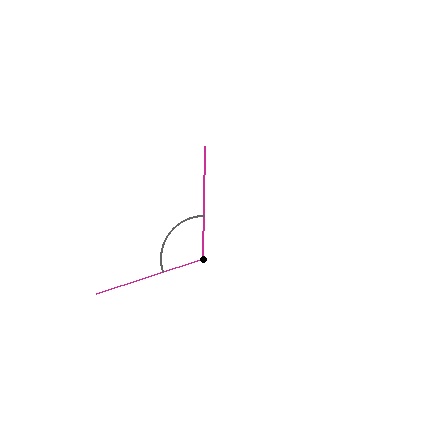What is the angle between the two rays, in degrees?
Approximately 109 degrees.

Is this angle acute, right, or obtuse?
It is obtuse.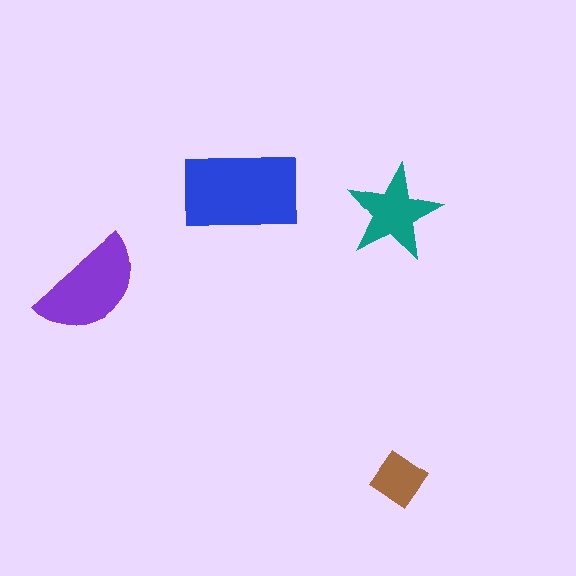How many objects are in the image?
There are 4 objects in the image.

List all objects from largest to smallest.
The blue rectangle, the purple semicircle, the teal star, the brown diamond.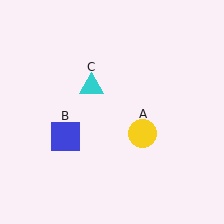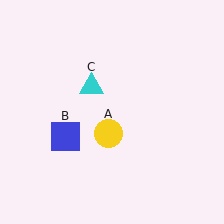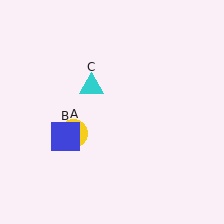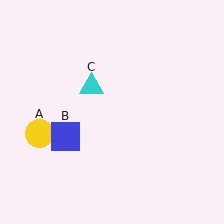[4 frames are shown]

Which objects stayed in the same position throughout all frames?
Blue square (object B) and cyan triangle (object C) remained stationary.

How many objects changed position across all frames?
1 object changed position: yellow circle (object A).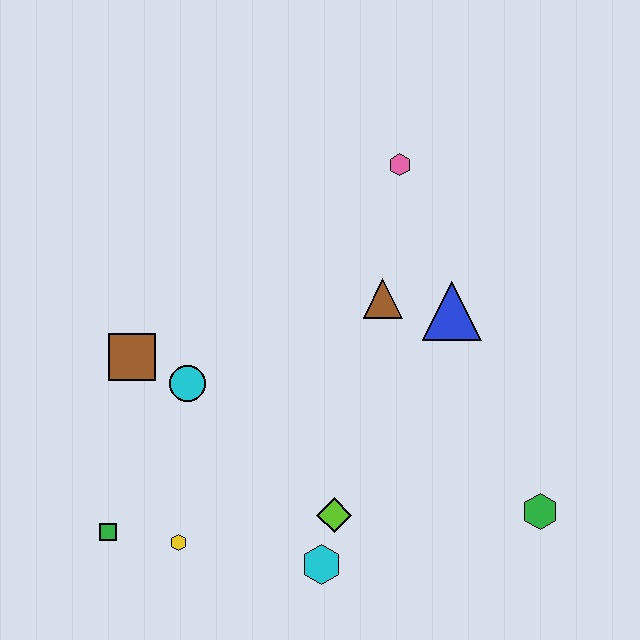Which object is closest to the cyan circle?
The brown square is closest to the cyan circle.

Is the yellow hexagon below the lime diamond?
Yes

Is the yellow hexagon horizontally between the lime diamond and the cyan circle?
No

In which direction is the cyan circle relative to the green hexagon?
The cyan circle is to the left of the green hexagon.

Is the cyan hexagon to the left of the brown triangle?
Yes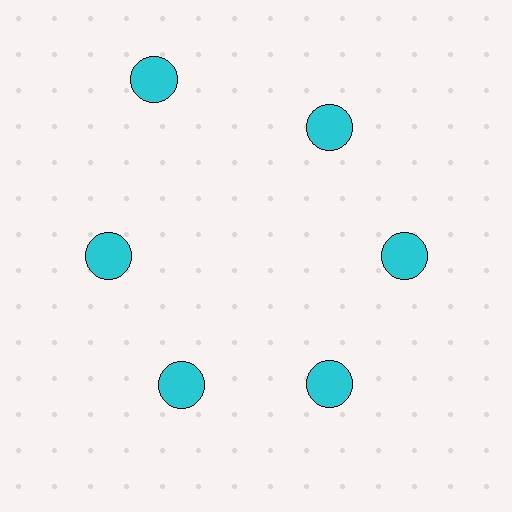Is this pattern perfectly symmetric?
No. The 6 cyan circles are arranged in a ring, but one element near the 11 o'clock position is pushed outward from the center, breaking the 6-fold rotational symmetry.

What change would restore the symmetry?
The symmetry would be restored by moving it inward, back onto the ring so that all 6 circles sit at equal angles and equal distance from the center.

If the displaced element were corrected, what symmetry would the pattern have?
It would have 6-fold rotational symmetry — the pattern would map onto itself every 60 degrees.